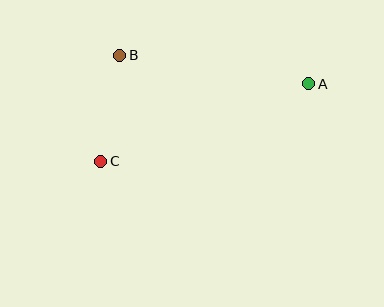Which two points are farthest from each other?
Points A and C are farthest from each other.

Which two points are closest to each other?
Points B and C are closest to each other.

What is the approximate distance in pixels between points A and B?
The distance between A and B is approximately 191 pixels.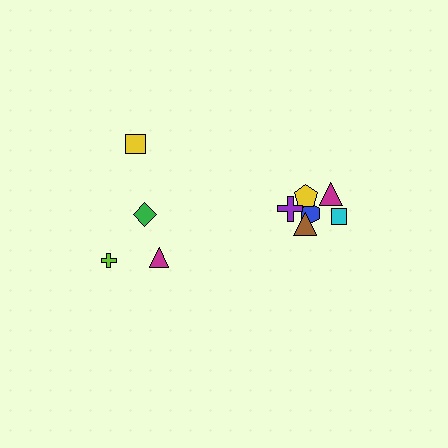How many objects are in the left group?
There are 4 objects.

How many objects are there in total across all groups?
There are 10 objects.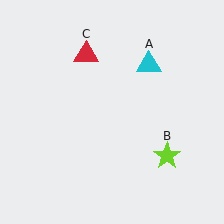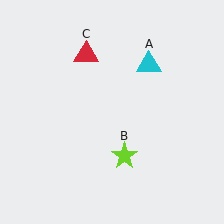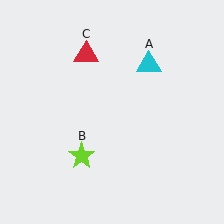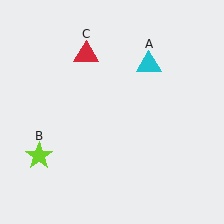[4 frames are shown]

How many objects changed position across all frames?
1 object changed position: lime star (object B).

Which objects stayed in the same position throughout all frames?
Cyan triangle (object A) and red triangle (object C) remained stationary.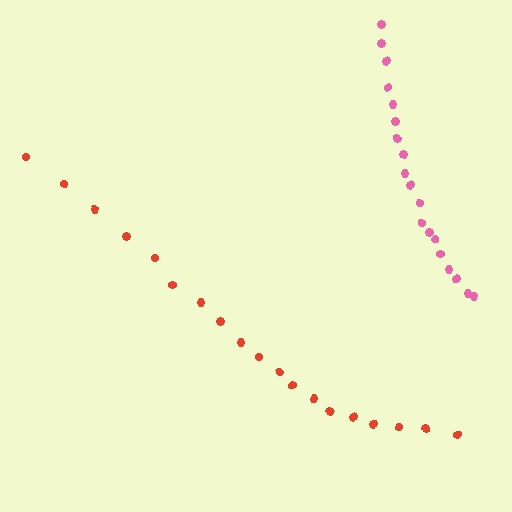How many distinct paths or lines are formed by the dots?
There are 2 distinct paths.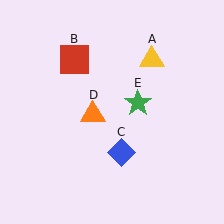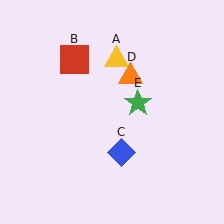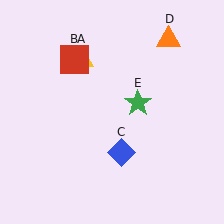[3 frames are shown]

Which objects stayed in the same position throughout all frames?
Red square (object B) and blue diamond (object C) and green star (object E) remained stationary.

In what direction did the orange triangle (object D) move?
The orange triangle (object D) moved up and to the right.